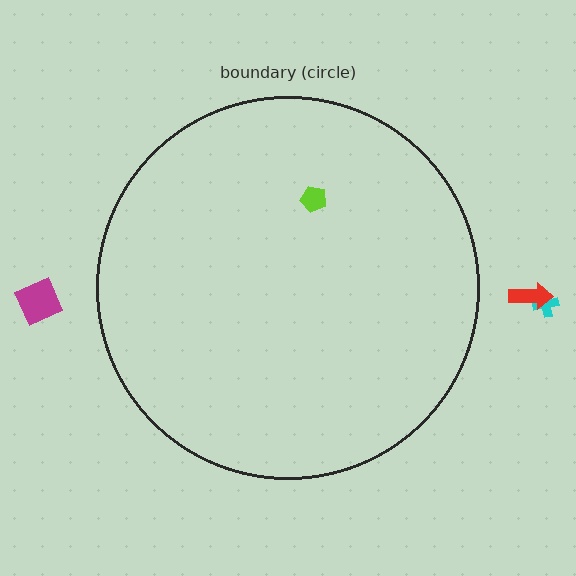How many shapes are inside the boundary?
1 inside, 3 outside.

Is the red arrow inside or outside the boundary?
Outside.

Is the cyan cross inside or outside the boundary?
Outside.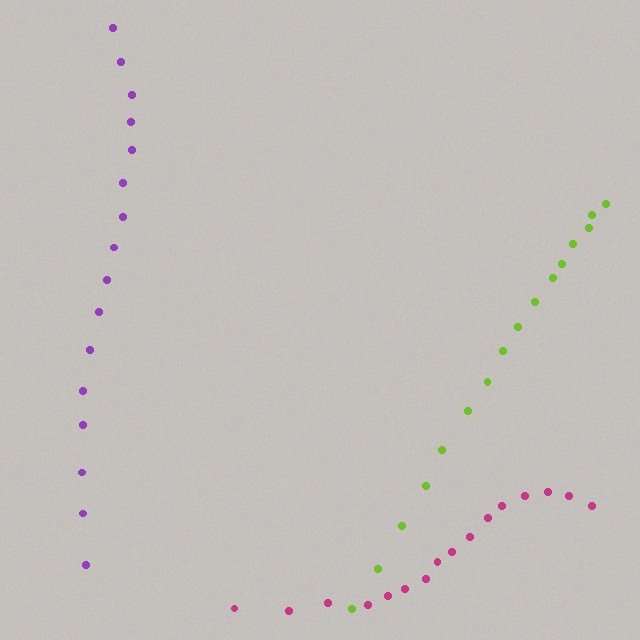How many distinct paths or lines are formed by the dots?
There are 3 distinct paths.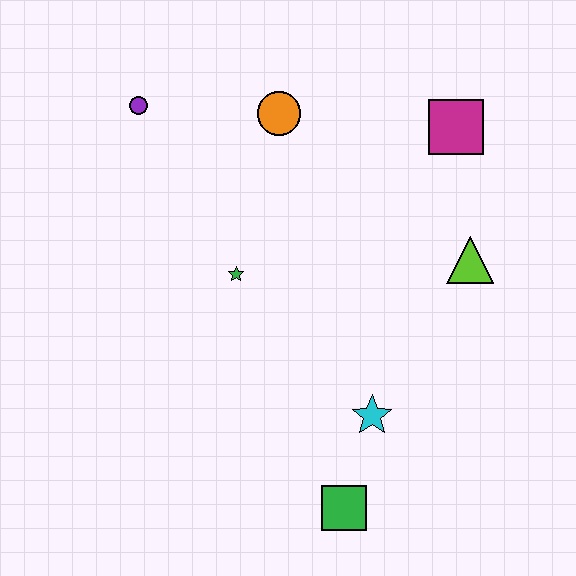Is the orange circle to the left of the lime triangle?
Yes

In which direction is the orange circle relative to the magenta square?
The orange circle is to the left of the magenta square.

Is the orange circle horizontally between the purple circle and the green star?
No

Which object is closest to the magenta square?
The lime triangle is closest to the magenta square.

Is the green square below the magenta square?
Yes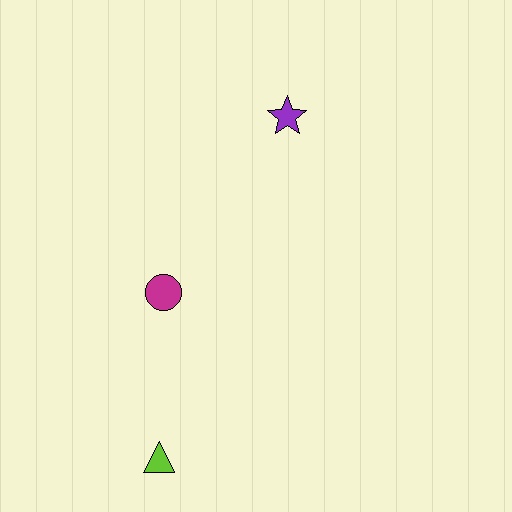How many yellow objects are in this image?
There are no yellow objects.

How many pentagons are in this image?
There are no pentagons.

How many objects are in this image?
There are 3 objects.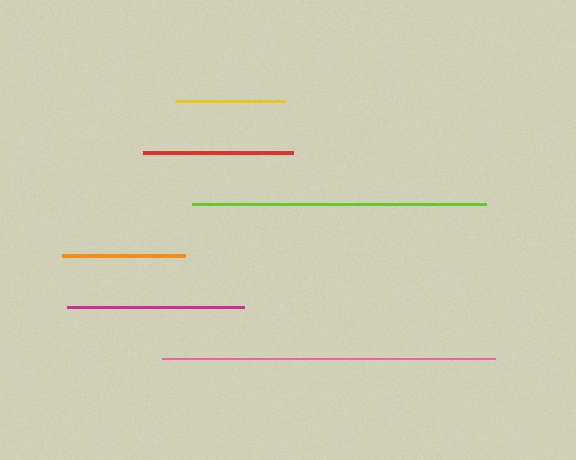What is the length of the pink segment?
The pink segment is approximately 333 pixels long.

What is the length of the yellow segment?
The yellow segment is approximately 108 pixels long.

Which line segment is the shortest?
The yellow line is the shortest at approximately 108 pixels.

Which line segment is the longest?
The pink line is the longest at approximately 333 pixels.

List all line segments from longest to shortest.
From longest to shortest: pink, lime, magenta, red, orange, yellow.